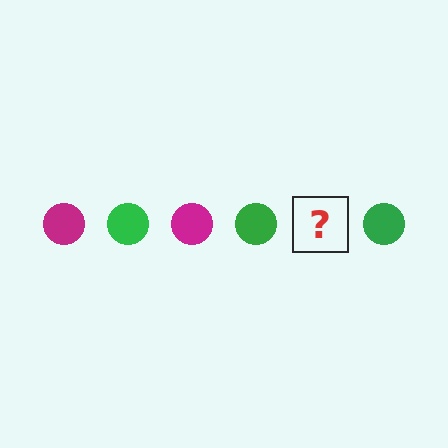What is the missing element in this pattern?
The missing element is a magenta circle.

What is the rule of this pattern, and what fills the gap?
The rule is that the pattern cycles through magenta, green circles. The gap should be filled with a magenta circle.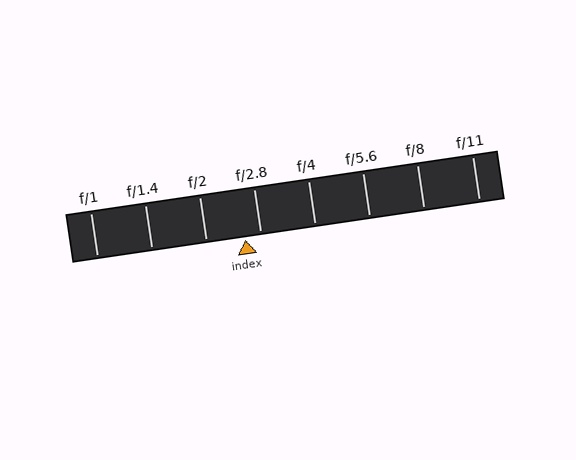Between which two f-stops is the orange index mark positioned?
The index mark is between f/2 and f/2.8.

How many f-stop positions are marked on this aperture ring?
There are 8 f-stop positions marked.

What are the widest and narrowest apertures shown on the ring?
The widest aperture shown is f/1 and the narrowest is f/11.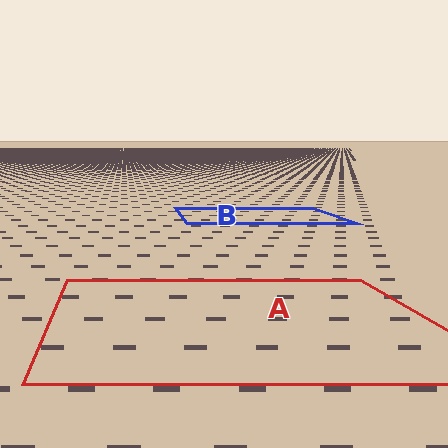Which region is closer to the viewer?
Region A is closer. The texture elements there are larger and more spread out.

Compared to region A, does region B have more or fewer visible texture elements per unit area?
Region B has more texture elements per unit area — they are packed more densely because it is farther away.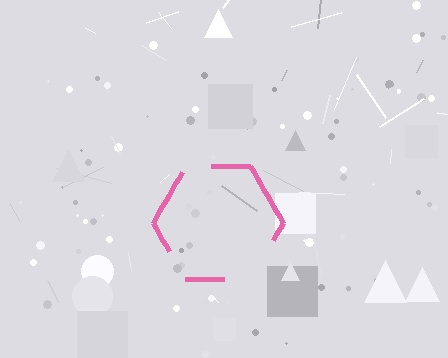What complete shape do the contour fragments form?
The contour fragments form a hexagon.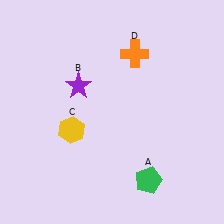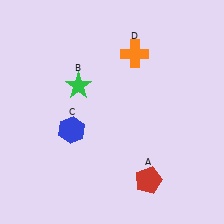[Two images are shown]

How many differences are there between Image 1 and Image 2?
There are 3 differences between the two images.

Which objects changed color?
A changed from green to red. B changed from purple to green. C changed from yellow to blue.